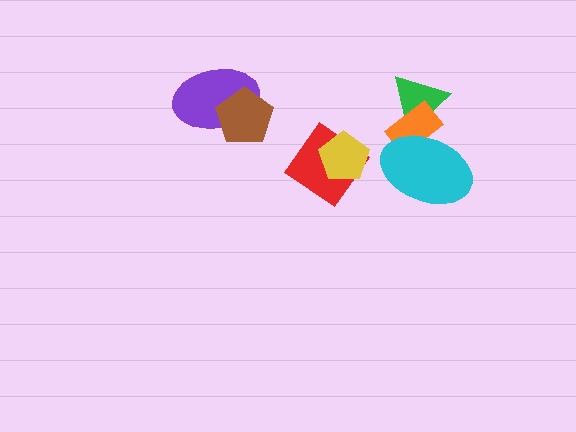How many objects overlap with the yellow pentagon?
1 object overlaps with the yellow pentagon.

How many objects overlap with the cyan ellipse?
2 objects overlap with the cyan ellipse.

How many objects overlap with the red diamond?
1 object overlaps with the red diamond.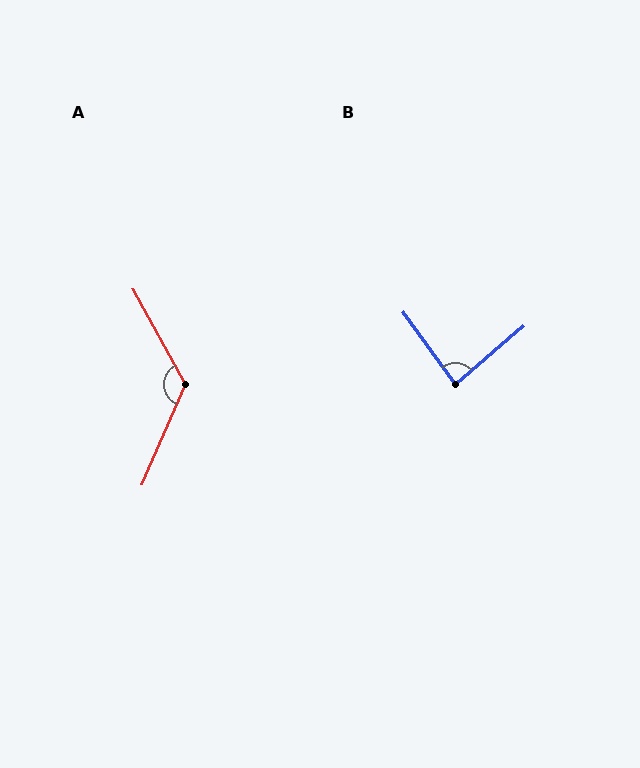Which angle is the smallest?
B, at approximately 86 degrees.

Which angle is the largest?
A, at approximately 128 degrees.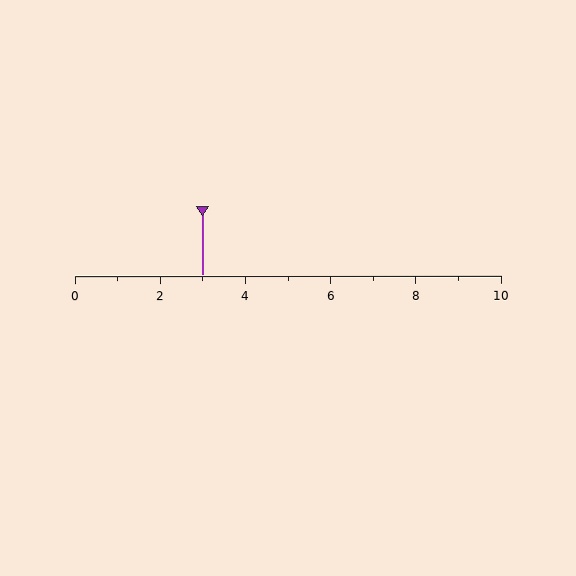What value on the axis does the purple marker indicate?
The marker indicates approximately 3.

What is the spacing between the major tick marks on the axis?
The major ticks are spaced 2 apart.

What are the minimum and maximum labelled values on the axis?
The axis runs from 0 to 10.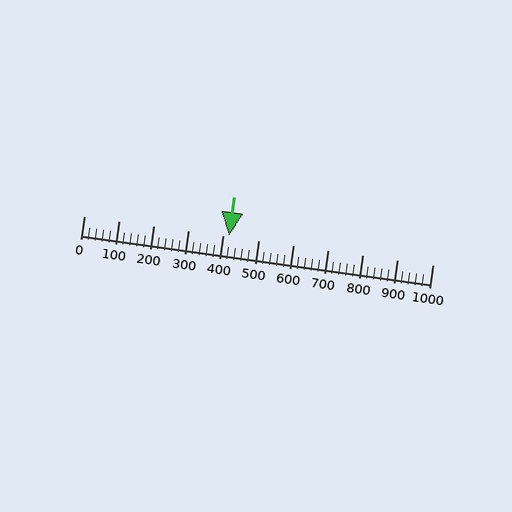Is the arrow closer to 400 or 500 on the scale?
The arrow is closer to 400.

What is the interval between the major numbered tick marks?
The major tick marks are spaced 100 units apart.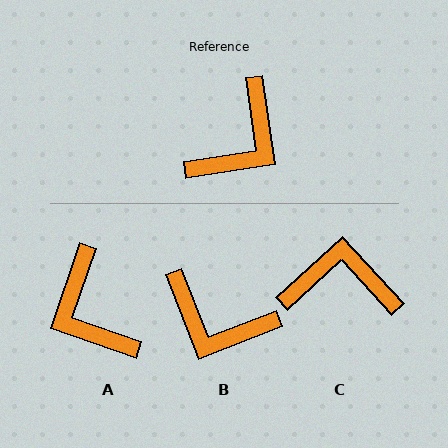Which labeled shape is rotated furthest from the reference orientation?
C, about 124 degrees away.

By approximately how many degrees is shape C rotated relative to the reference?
Approximately 124 degrees counter-clockwise.